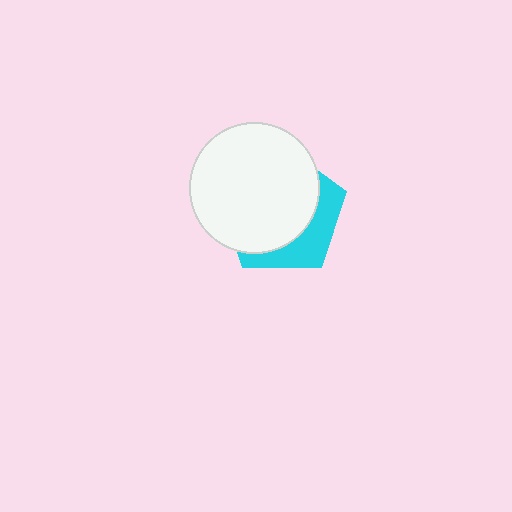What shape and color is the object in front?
The object in front is a white circle.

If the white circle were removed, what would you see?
You would see the complete cyan pentagon.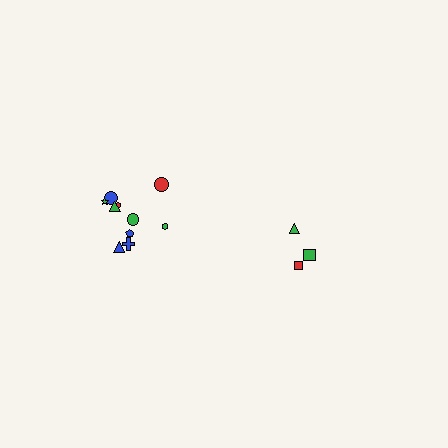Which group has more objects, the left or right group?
The left group.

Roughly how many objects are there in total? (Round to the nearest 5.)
Roughly 15 objects in total.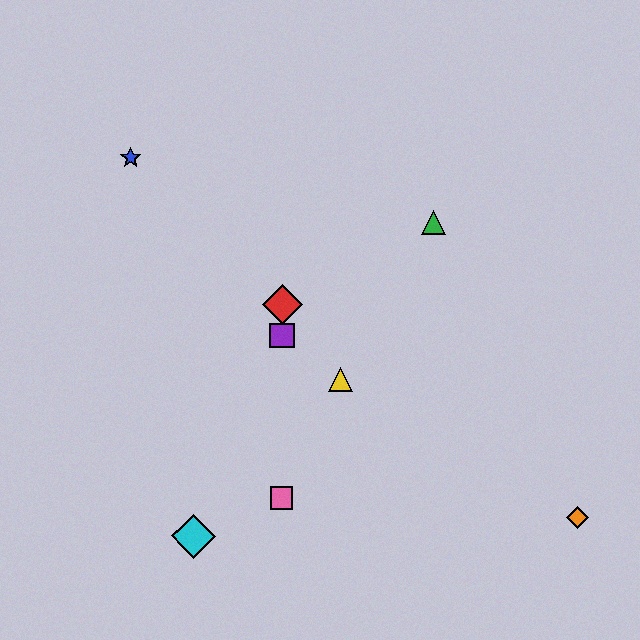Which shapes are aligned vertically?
The red diamond, the purple square, the pink square are aligned vertically.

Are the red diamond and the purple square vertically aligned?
Yes, both are at x≈282.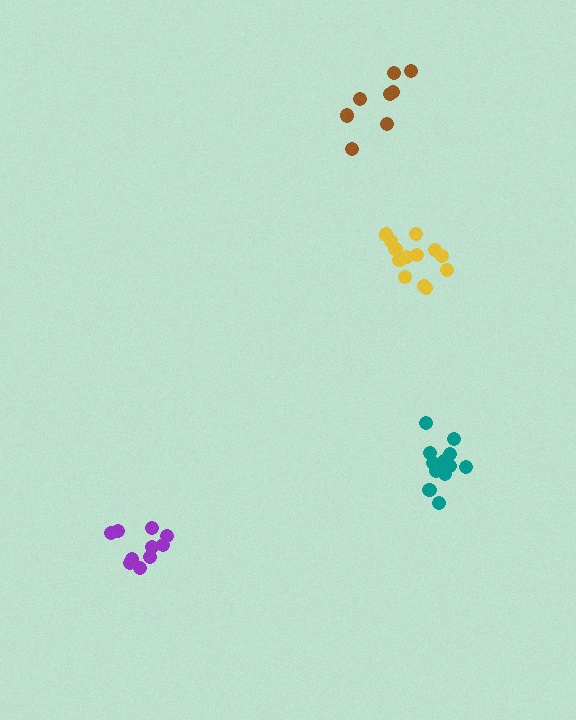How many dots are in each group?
Group 1: 8 dots, Group 2: 10 dots, Group 3: 12 dots, Group 4: 14 dots (44 total).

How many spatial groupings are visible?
There are 4 spatial groupings.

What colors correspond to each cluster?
The clusters are colored: brown, purple, teal, yellow.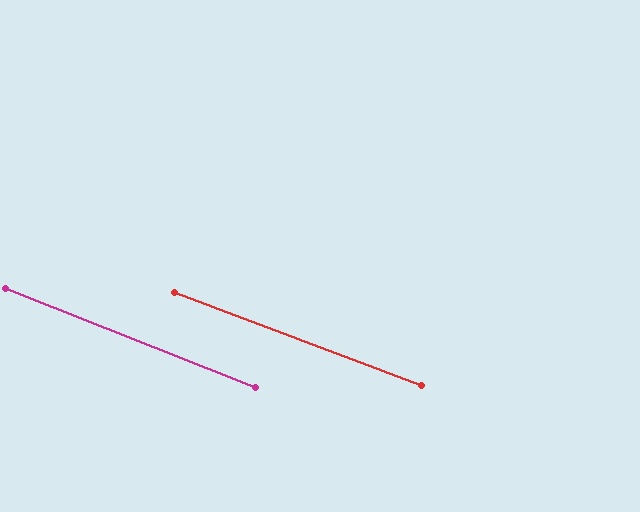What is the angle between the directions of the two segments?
Approximately 1 degree.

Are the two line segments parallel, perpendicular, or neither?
Parallel — their directions differ by only 1.1°.